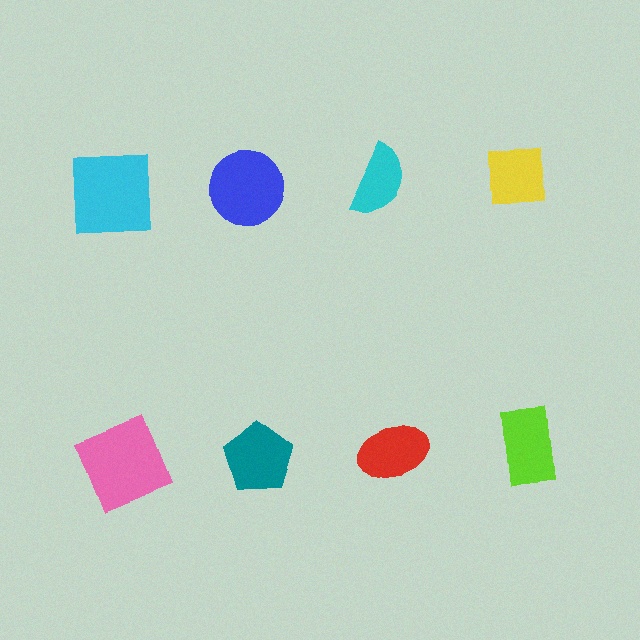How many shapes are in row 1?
4 shapes.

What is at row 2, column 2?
A teal pentagon.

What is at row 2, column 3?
A red ellipse.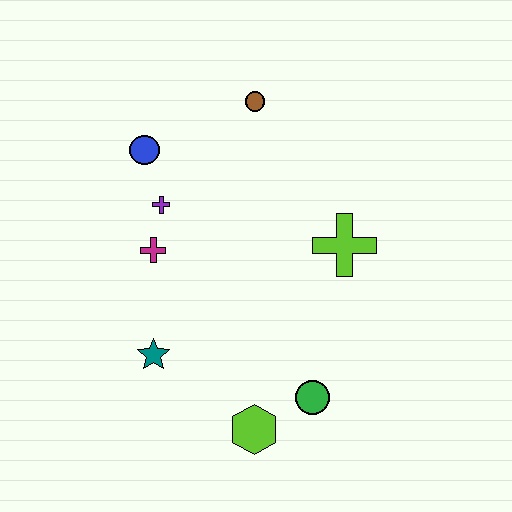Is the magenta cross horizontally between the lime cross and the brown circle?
No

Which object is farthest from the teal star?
The brown circle is farthest from the teal star.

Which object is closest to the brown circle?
The blue circle is closest to the brown circle.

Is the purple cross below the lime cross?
No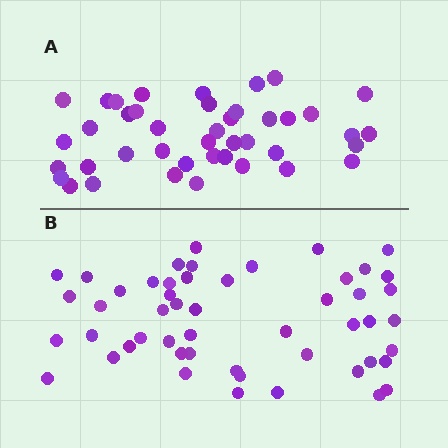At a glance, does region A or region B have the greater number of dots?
Region B (the bottom region) has more dots.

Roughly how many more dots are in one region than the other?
Region B has roughly 8 or so more dots than region A.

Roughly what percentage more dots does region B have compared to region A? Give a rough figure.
About 20% more.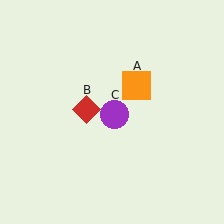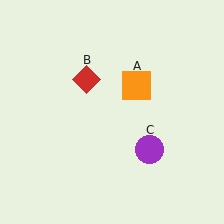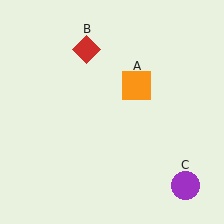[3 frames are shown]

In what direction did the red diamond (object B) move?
The red diamond (object B) moved up.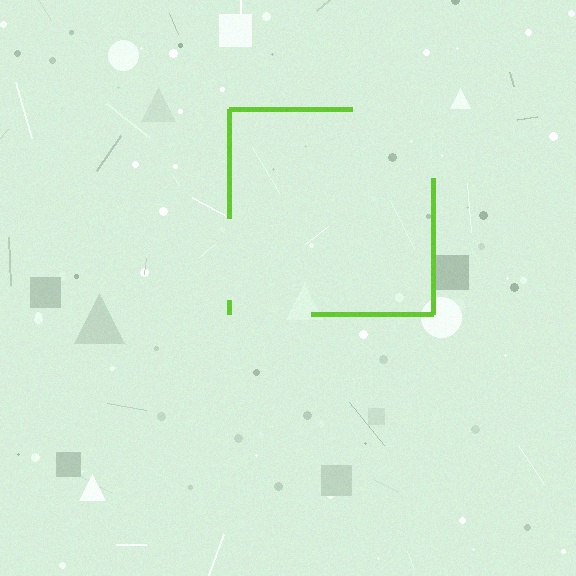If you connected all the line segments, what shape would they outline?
They would outline a square.